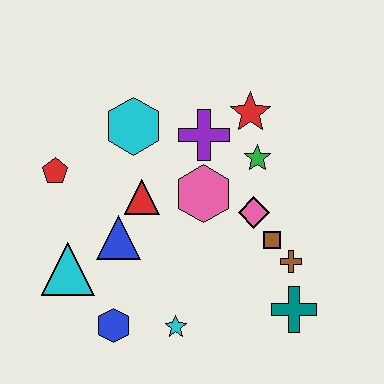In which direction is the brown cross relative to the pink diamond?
The brown cross is below the pink diamond.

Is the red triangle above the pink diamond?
Yes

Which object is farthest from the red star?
The blue hexagon is farthest from the red star.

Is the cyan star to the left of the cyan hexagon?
No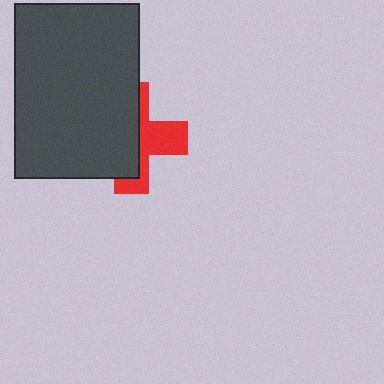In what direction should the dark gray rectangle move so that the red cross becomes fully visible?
The dark gray rectangle should move left. That is the shortest direction to clear the overlap and leave the red cross fully visible.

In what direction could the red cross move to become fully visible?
The red cross could move right. That would shift it out from behind the dark gray rectangle entirely.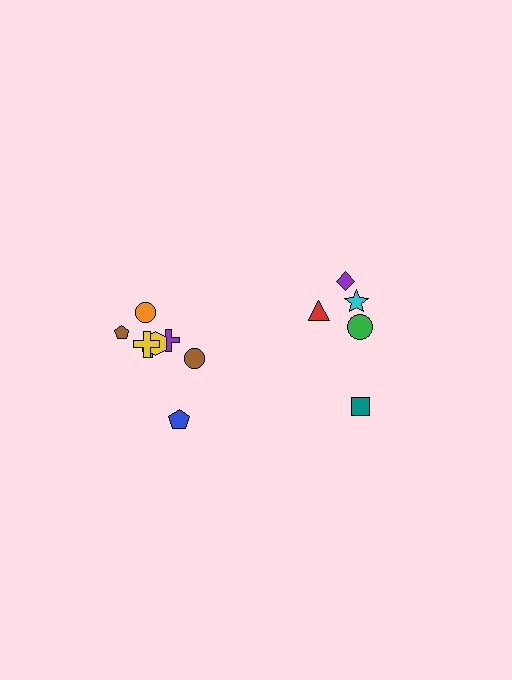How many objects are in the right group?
There are 5 objects.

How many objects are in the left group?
There are 8 objects.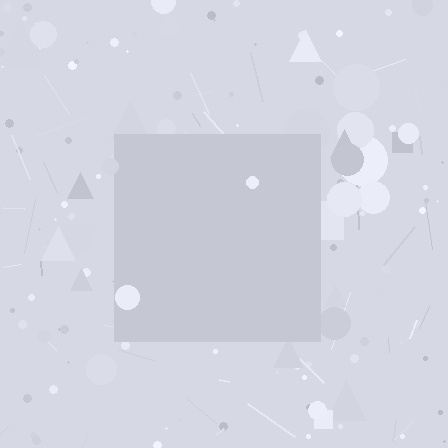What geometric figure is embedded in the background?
A square is embedded in the background.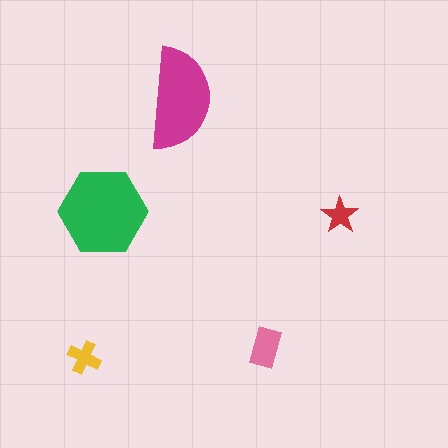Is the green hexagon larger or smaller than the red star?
Larger.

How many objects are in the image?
There are 5 objects in the image.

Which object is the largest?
The green hexagon.